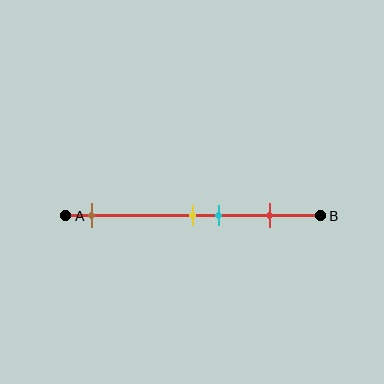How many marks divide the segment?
There are 4 marks dividing the segment.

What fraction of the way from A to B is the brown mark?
The brown mark is approximately 10% (0.1) of the way from A to B.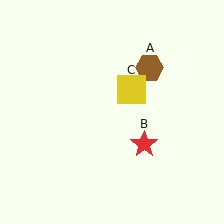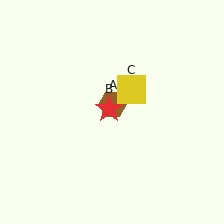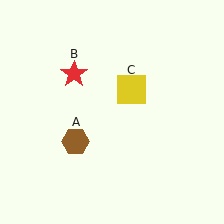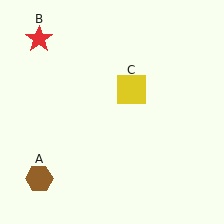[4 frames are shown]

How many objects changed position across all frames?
2 objects changed position: brown hexagon (object A), red star (object B).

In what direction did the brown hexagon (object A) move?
The brown hexagon (object A) moved down and to the left.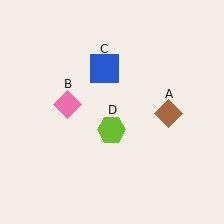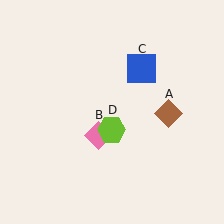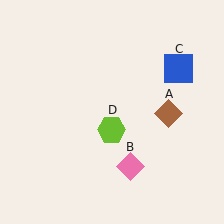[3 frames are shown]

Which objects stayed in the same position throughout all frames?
Brown diamond (object A) and lime hexagon (object D) remained stationary.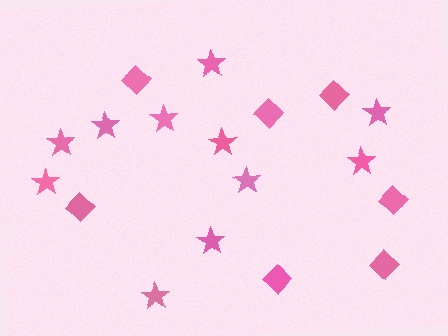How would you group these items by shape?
There are 2 groups: one group of stars (11) and one group of diamonds (7).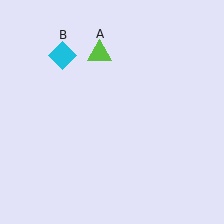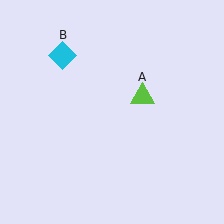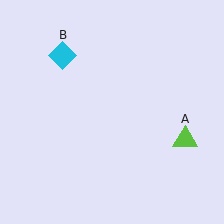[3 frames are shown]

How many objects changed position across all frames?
1 object changed position: lime triangle (object A).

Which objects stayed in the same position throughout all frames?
Cyan diamond (object B) remained stationary.